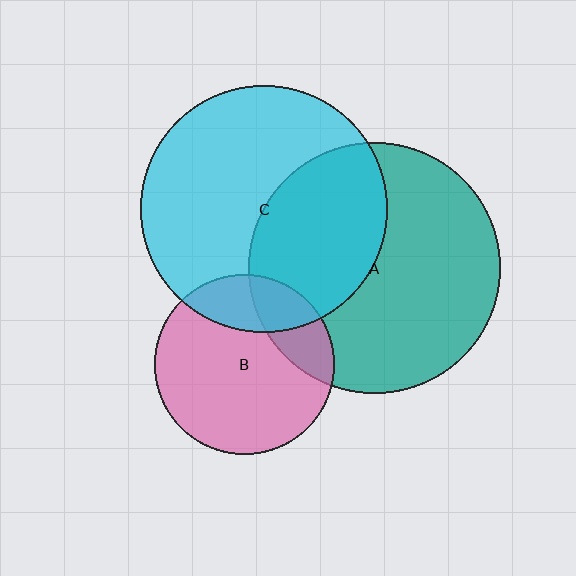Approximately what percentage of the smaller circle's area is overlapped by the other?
Approximately 20%.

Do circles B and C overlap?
Yes.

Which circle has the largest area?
Circle A (teal).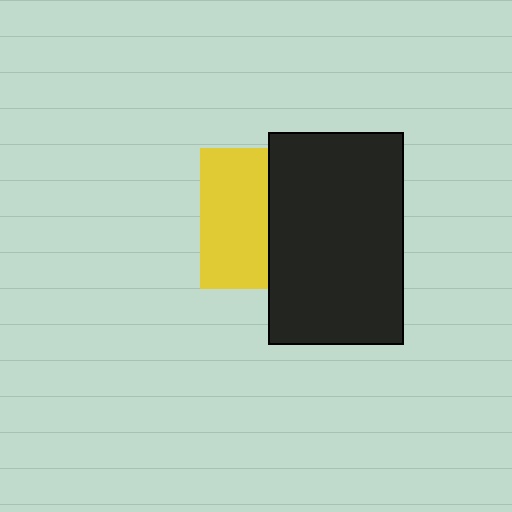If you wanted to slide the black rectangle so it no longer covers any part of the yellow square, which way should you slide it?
Slide it right — that is the most direct way to separate the two shapes.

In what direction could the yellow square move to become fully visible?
The yellow square could move left. That would shift it out from behind the black rectangle entirely.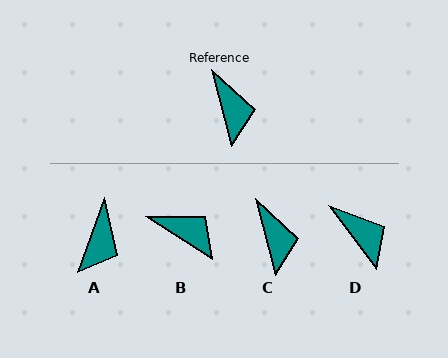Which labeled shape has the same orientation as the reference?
C.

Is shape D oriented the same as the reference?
No, it is off by about 22 degrees.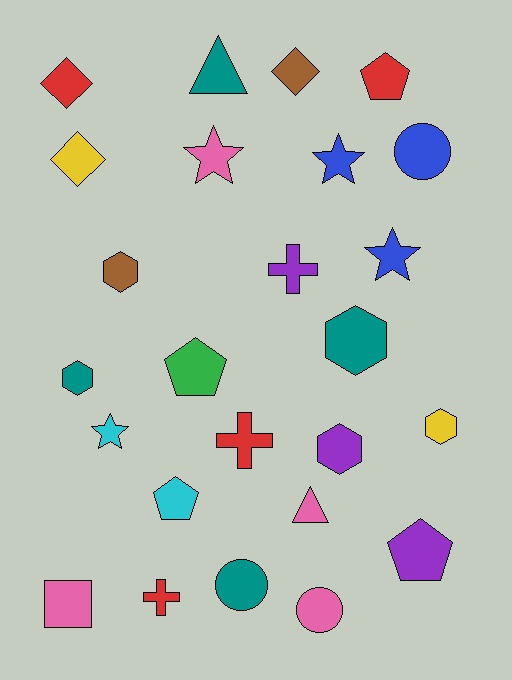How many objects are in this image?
There are 25 objects.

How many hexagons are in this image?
There are 5 hexagons.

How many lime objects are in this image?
There are no lime objects.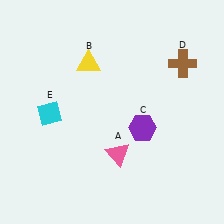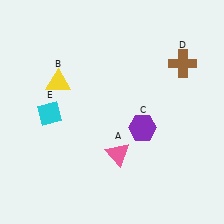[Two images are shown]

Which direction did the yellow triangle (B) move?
The yellow triangle (B) moved left.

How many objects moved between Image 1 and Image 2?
1 object moved between the two images.